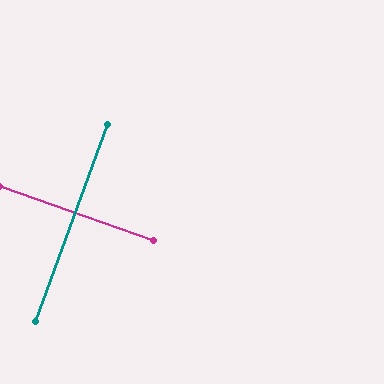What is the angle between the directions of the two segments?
Approximately 89 degrees.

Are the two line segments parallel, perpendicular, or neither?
Perpendicular — they meet at approximately 89°.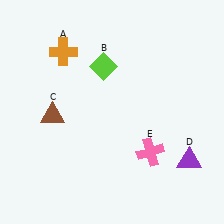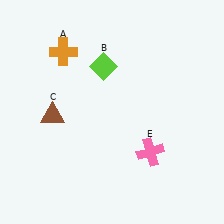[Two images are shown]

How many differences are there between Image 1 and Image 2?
There is 1 difference between the two images.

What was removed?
The purple triangle (D) was removed in Image 2.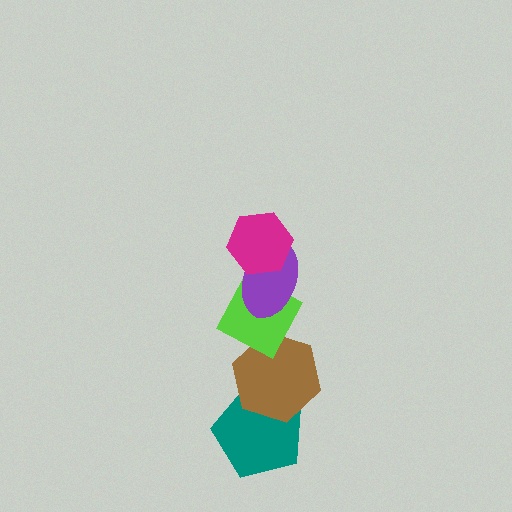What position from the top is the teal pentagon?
The teal pentagon is 5th from the top.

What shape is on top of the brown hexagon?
The lime diamond is on top of the brown hexagon.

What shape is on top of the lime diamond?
The purple ellipse is on top of the lime diamond.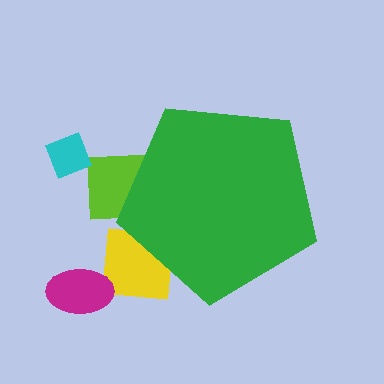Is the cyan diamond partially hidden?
No, the cyan diamond is fully visible.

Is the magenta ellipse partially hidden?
No, the magenta ellipse is fully visible.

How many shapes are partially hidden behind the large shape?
2 shapes are partially hidden.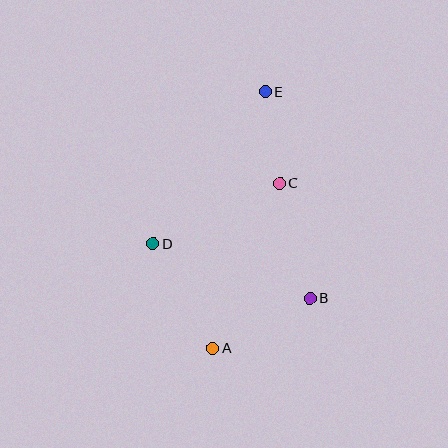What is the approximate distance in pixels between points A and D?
The distance between A and D is approximately 120 pixels.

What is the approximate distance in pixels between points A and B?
The distance between A and B is approximately 109 pixels.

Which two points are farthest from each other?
Points A and E are farthest from each other.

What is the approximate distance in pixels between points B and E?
The distance between B and E is approximately 211 pixels.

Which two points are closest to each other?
Points C and E are closest to each other.